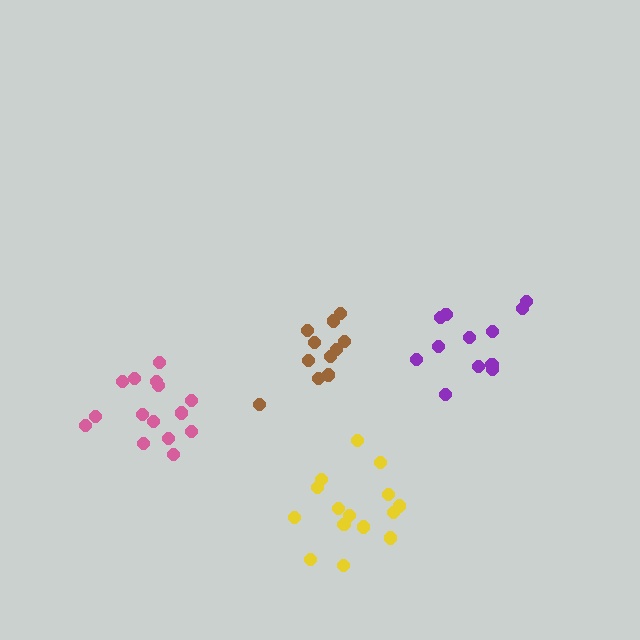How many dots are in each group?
Group 1: 12 dots, Group 2: 15 dots, Group 3: 11 dots, Group 4: 15 dots (53 total).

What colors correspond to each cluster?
The clusters are colored: purple, pink, brown, yellow.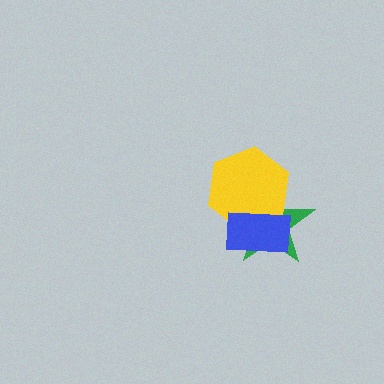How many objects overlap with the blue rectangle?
2 objects overlap with the blue rectangle.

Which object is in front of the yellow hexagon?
The blue rectangle is in front of the yellow hexagon.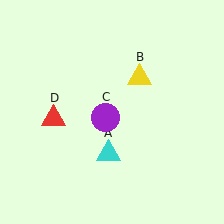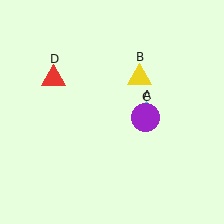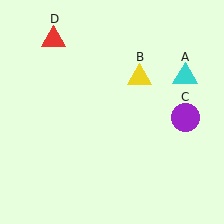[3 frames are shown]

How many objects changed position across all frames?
3 objects changed position: cyan triangle (object A), purple circle (object C), red triangle (object D).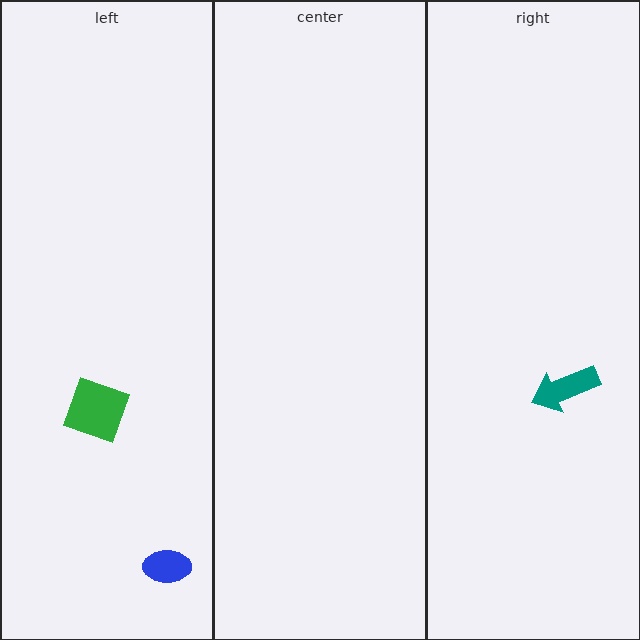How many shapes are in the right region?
1.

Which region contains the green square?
The left region.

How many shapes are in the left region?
2.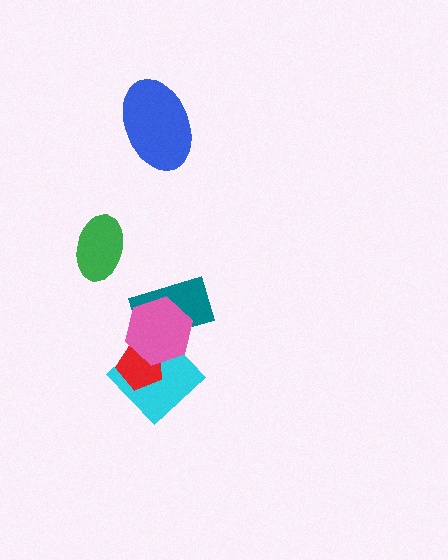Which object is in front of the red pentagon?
The pink hexagon is in front of the red pentagon.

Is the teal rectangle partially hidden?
Yes, it is partially covered by another shape.